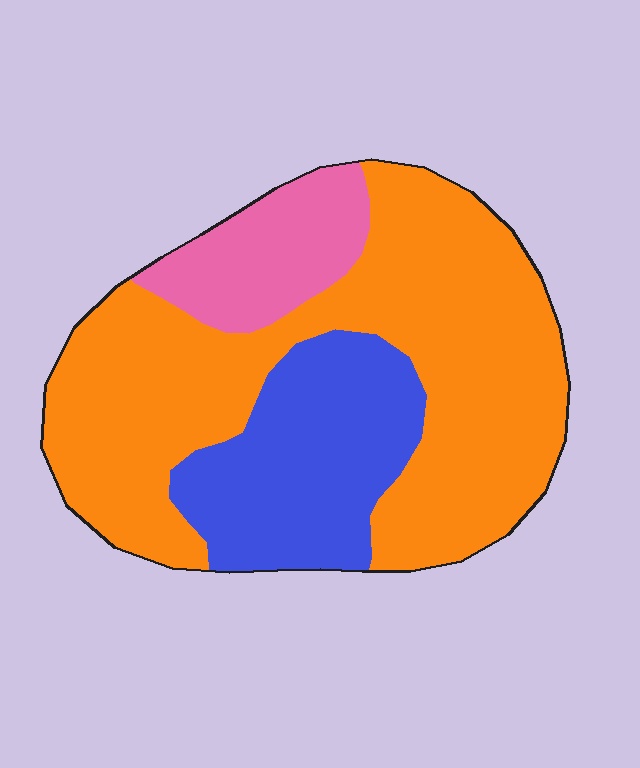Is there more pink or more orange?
Orange.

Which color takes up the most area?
Orange, at roughly 60%.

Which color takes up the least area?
Pink, at roughly 15%.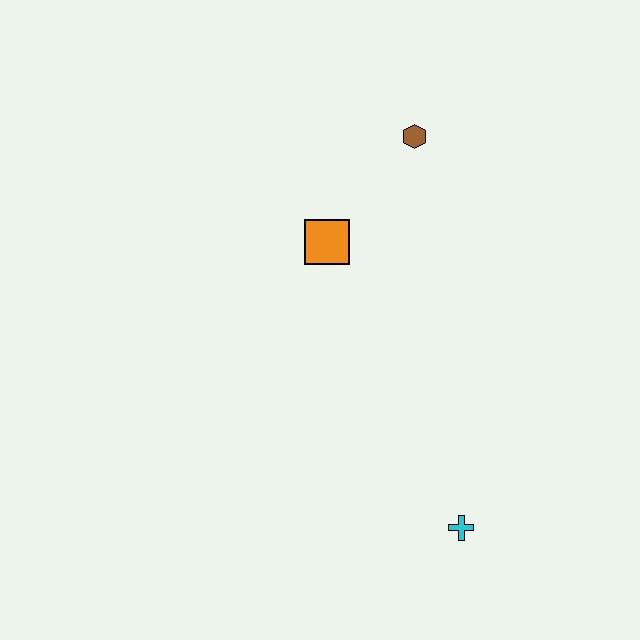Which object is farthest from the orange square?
The cyan cross is farthest from the orange square.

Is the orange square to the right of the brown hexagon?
No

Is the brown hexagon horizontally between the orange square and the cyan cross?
Yes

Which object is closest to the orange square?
The brown hexagon is closest to the orange square.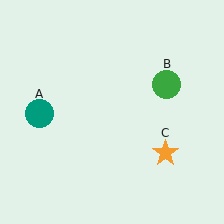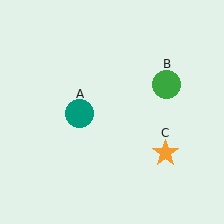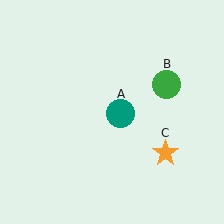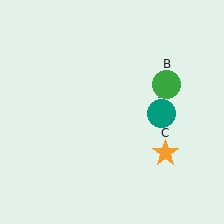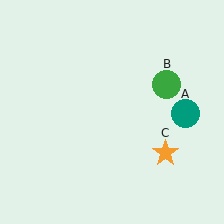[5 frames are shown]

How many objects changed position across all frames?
1 object changed position: teal circle (object A).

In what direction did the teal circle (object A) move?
The teal circle (object A) moved right.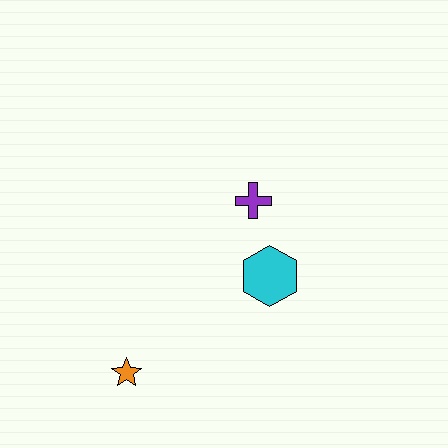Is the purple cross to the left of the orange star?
No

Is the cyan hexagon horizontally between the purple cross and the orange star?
No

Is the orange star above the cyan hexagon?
No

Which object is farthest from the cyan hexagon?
The orange star is farthest from the cyan hexagon.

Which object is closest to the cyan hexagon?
The purple cross is closest to the cyan hexagon.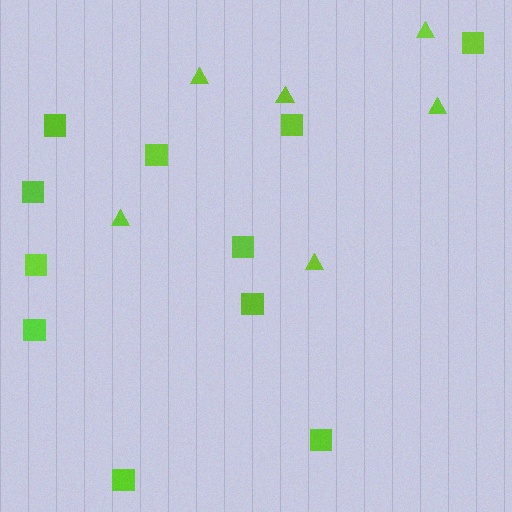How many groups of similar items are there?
There are 2 groups: one group of squares (11) and one group of triangles (6).